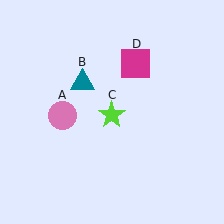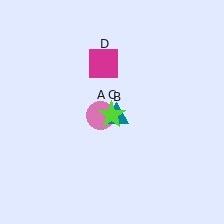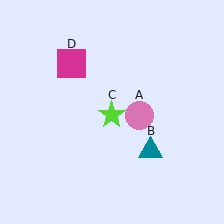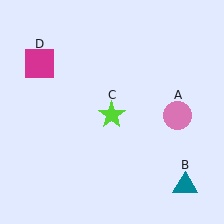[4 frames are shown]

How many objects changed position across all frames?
3 objects changed position: pink circle (object A), teal triangle (object B), magenta square (object D).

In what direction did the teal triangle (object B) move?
The teal triangle (object B) moved down and to the right.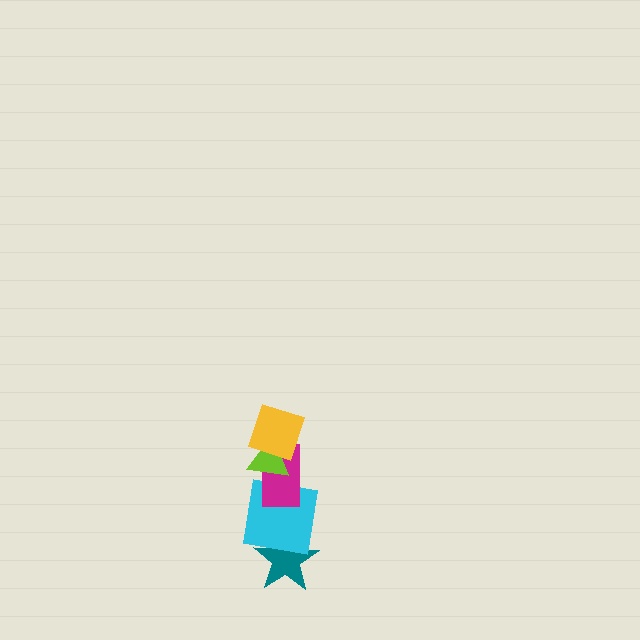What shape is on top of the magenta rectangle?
The lime triangle is on top of the magenta rectangle.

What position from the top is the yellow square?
The yellow square is 1st from the top.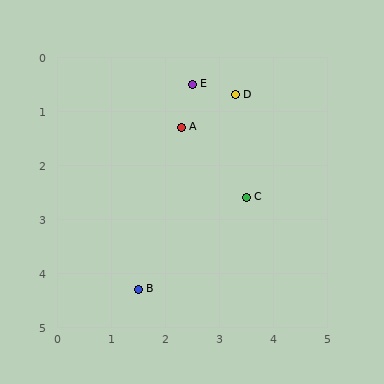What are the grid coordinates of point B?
Point B is at approximately (1.5, 4.3).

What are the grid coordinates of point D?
Point D is at approximately (3.3, 0.7).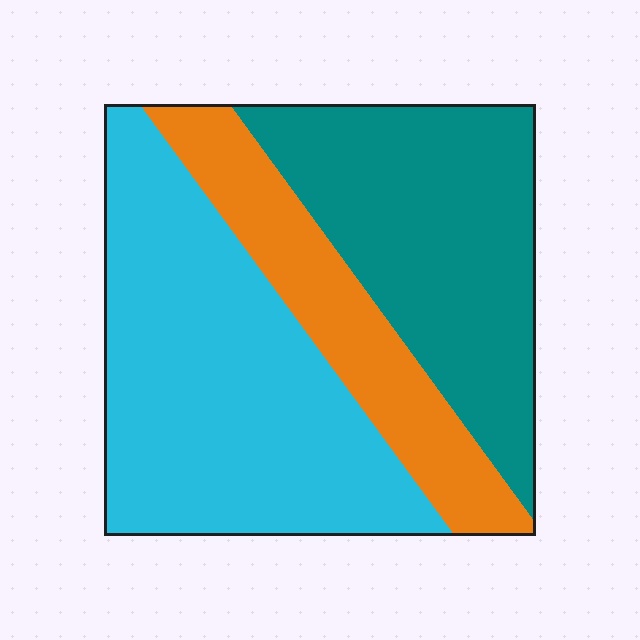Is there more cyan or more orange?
Cyan.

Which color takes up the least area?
Orange, at roughly 20%.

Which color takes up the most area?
Cyan, at roughly 45%.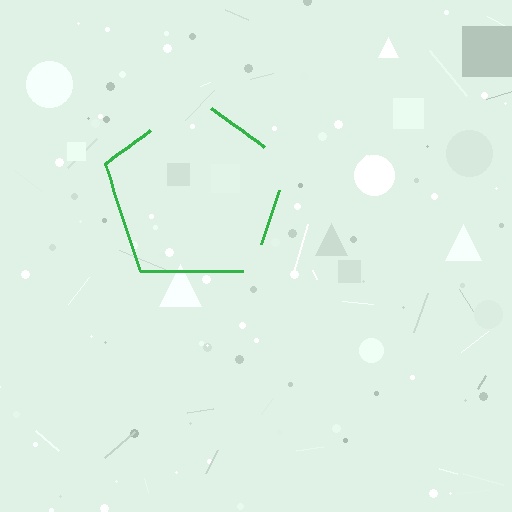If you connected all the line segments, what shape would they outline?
They would outline a pentagon.